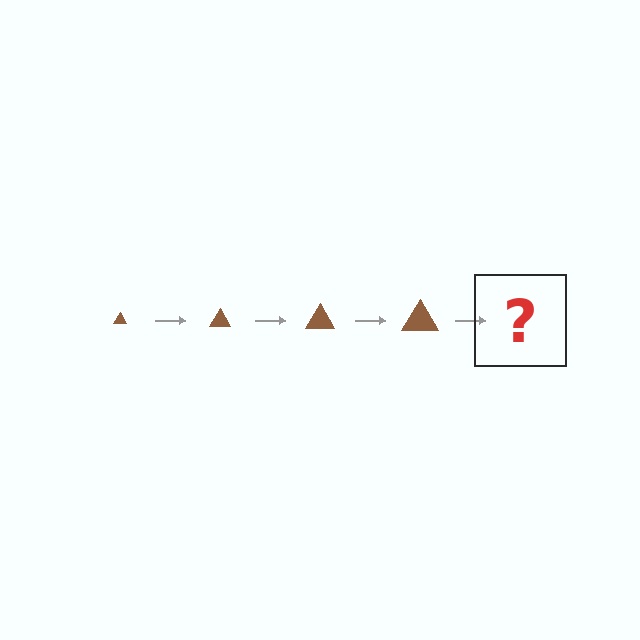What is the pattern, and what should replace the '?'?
The pattern is that the triangle gets progressively larger each step. The '?' should be a brown triangle, larger than the previous one.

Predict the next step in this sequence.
The next step is a brown triangle, larger than the previous one.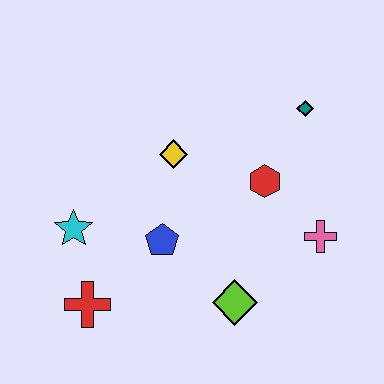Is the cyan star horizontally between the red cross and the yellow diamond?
No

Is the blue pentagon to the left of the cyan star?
No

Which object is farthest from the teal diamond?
The red cross is farthest from the teal diamond.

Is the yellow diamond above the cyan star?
Yes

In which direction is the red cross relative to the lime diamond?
The red cross is to the left of the lime diamond.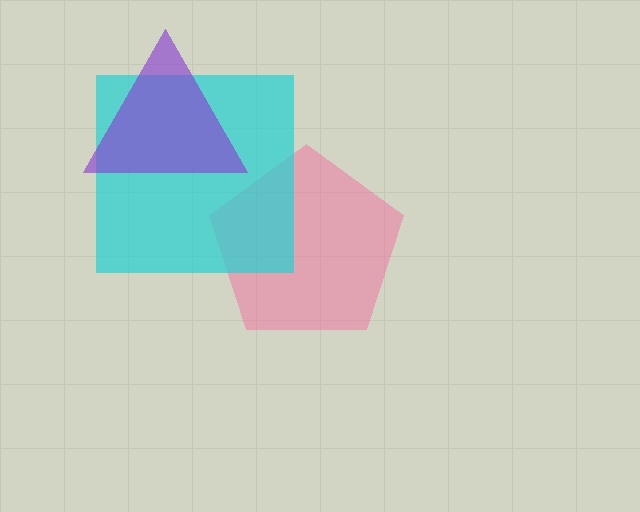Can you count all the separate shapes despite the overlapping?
Yes, there are 3 separate shapes.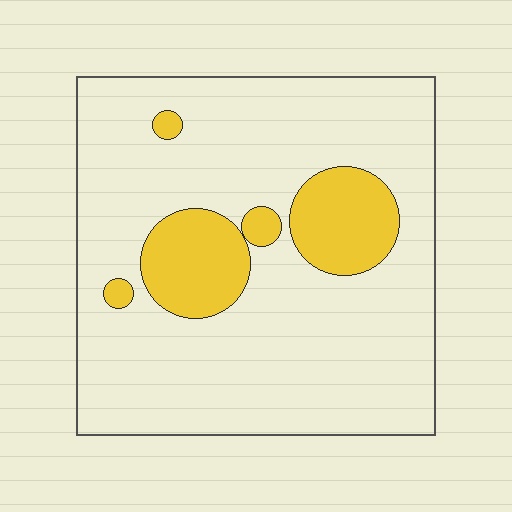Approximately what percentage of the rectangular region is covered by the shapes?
Approximately 15%.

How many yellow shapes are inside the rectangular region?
5.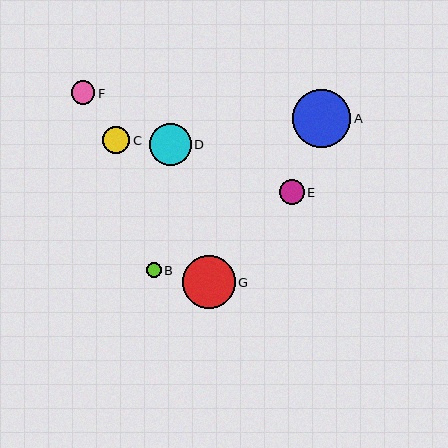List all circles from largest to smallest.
From largest to smallest: A, G, D, C, E, F, B.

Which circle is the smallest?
Circle B is the smallest with a size of approximately 15 pixels.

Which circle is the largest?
Circle A is the largest with a size of approximately 58 pixels.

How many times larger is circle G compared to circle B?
Circle G is approximately 3.5 times the size of circle B.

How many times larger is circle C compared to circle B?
Circle C is approximately 1.8 times the size of circle B.